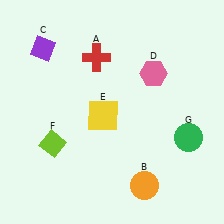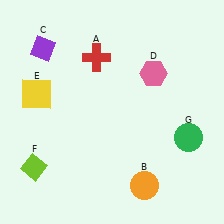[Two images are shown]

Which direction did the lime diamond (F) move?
The lime diamond (F) moved down.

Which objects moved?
The objects that moved are: the yellow square (E), the lime diamond (F).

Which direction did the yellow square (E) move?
The yellow square (E) moved left.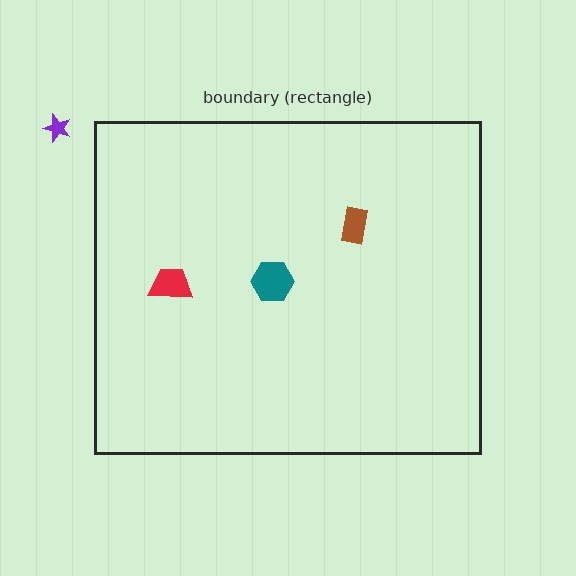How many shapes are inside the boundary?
3 inside, 1 outside.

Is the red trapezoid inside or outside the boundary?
Inside.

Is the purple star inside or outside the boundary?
Outside.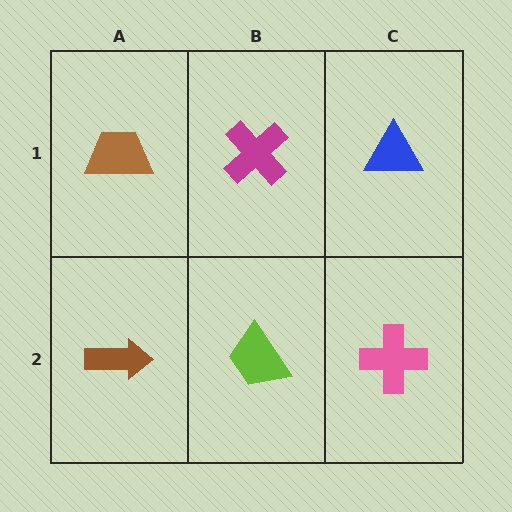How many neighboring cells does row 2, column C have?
2.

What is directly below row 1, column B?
A lime trapezoid.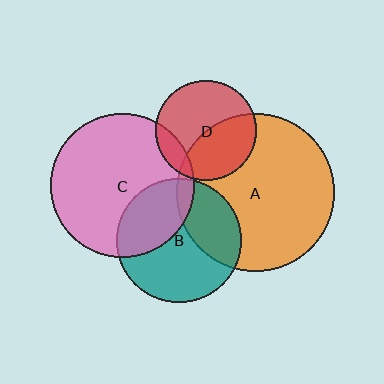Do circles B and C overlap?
Yes.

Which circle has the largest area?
Circle A (orange).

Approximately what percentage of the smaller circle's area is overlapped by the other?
Approximately 35%.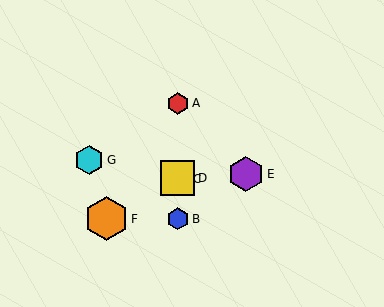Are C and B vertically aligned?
Yes, both are at x≈178.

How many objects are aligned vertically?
4 objects (A, B, C, D) are aligned vertically.